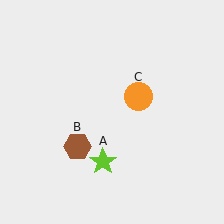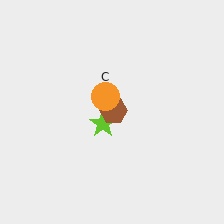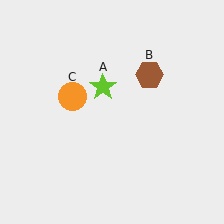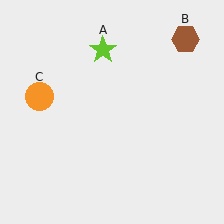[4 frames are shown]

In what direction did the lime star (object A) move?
The lime star (object A) moved up.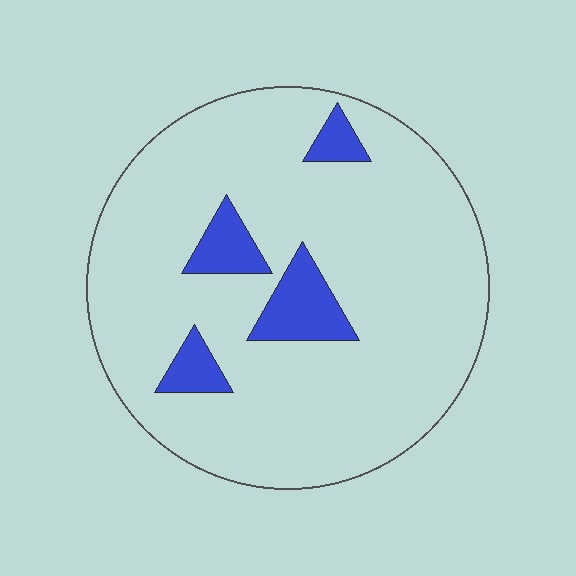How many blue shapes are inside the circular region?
4.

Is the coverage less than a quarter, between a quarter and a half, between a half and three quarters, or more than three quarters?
Less than a quarter.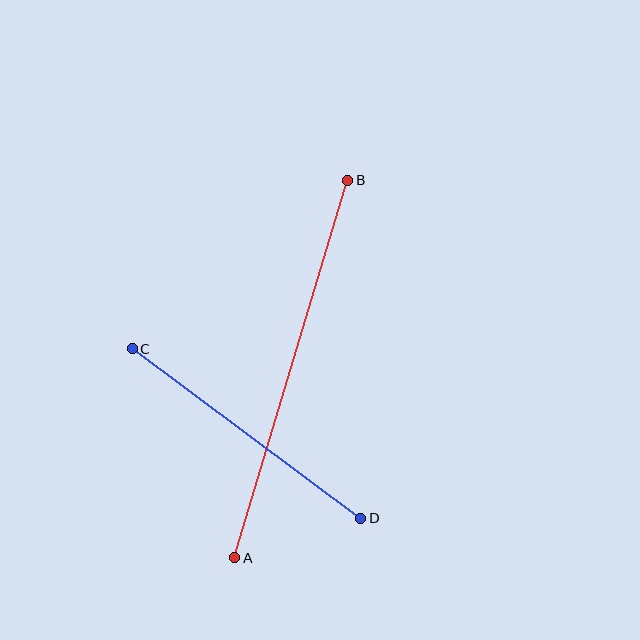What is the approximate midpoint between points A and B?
The midpoint is at approximately (291, 369) pixels.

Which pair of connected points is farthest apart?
Points A and B are farthest apart.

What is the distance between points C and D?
The distance is approximately 284 pixels.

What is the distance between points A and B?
The distance is approximately 394 pixels.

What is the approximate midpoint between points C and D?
The midpoint is at approximately (246, 433) pixels.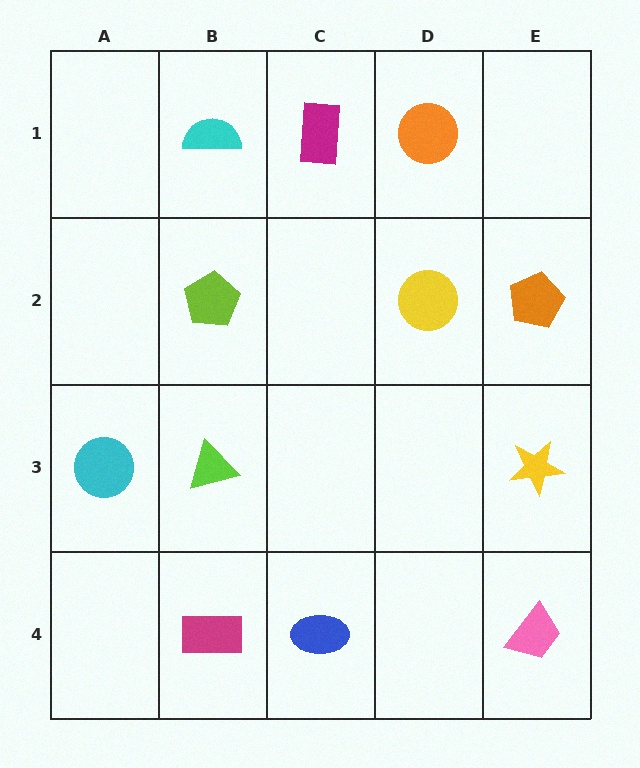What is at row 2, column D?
A yellow circle.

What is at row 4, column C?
A blue ellipse.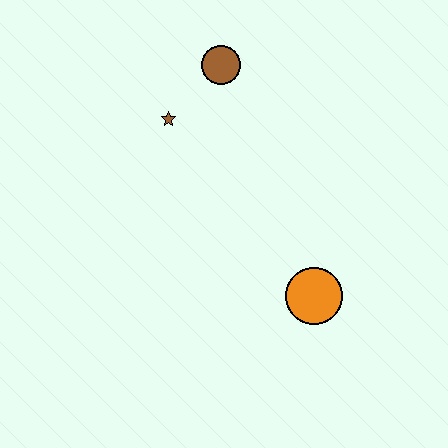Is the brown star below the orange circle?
No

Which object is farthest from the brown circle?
The orange circle is farthest from the brown circle.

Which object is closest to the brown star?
The brown circle is closest to the brown star.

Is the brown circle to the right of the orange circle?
No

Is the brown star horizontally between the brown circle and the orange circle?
No